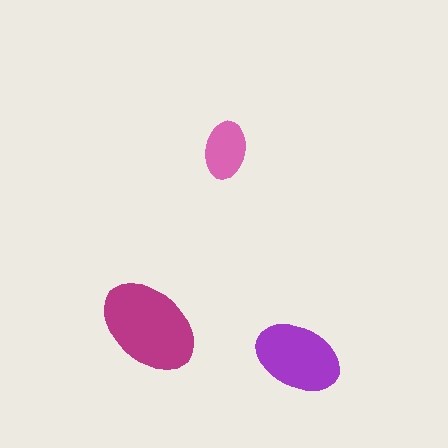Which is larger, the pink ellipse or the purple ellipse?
The purple one.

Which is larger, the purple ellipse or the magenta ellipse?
The magenta one.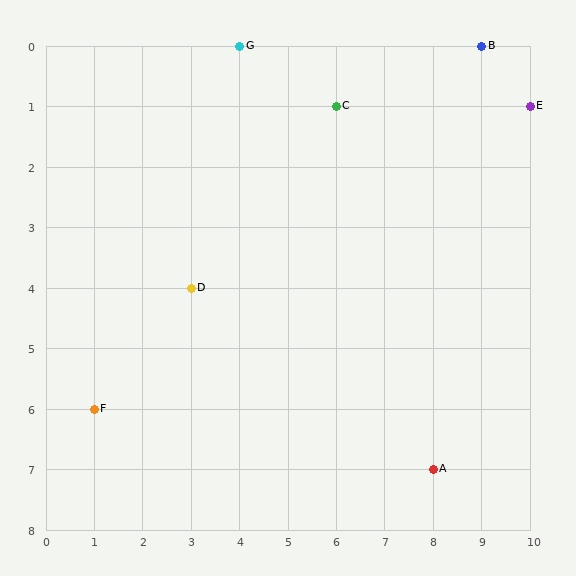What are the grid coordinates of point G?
Point G is at grid coordinates (4, 0).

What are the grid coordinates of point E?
Point E is at grid coordinates (10, 1).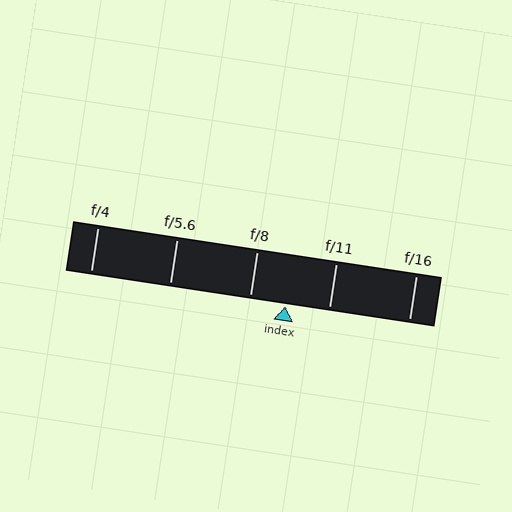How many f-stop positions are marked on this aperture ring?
There are 5 f-stop positions marked.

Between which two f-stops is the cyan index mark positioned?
The index mark is between f/8 and f/11.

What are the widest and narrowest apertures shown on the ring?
The widest aperture shown is f/4 and the narrowest is f/16.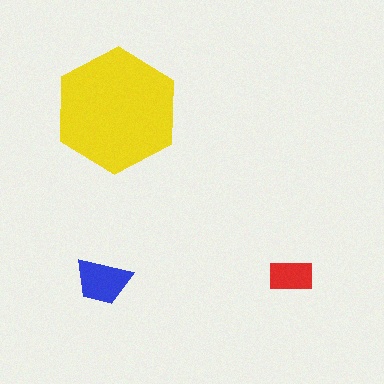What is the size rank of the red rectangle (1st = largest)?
3rd.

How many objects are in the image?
There are 3 objects in the image.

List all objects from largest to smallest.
The yellow hexagon, the blue trapezoid, the red rectangle.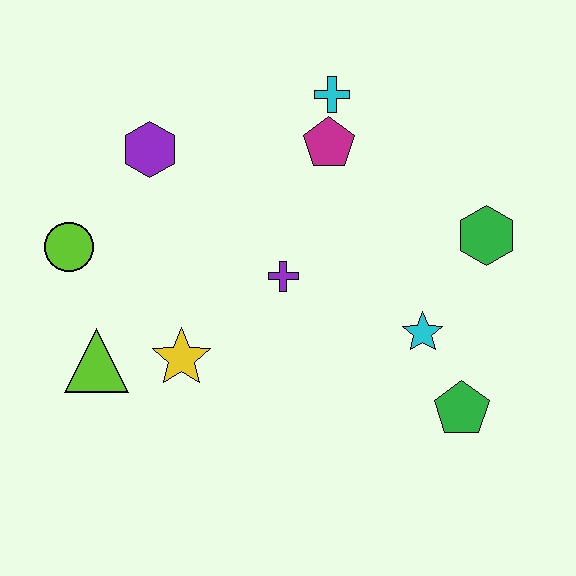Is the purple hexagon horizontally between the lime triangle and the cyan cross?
Yes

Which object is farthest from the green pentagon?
The lime circle is farthest from the green pentagon.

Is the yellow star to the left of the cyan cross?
Yes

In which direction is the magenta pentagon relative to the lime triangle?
The magenta pentagon is to the right of the lime triangle.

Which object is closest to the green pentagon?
The cyan star is closest to the green pentagon.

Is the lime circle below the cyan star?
No